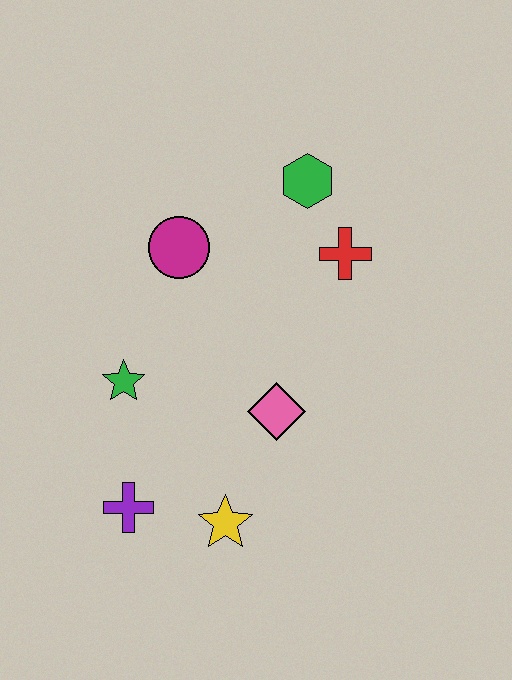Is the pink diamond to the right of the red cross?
No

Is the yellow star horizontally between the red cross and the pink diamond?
No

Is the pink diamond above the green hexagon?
No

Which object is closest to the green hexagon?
The red cross is closest to the green hexagon.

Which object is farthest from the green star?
The green hexagon is farthest from the green star.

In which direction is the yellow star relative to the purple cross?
The yellow star is to the right of the purple cross.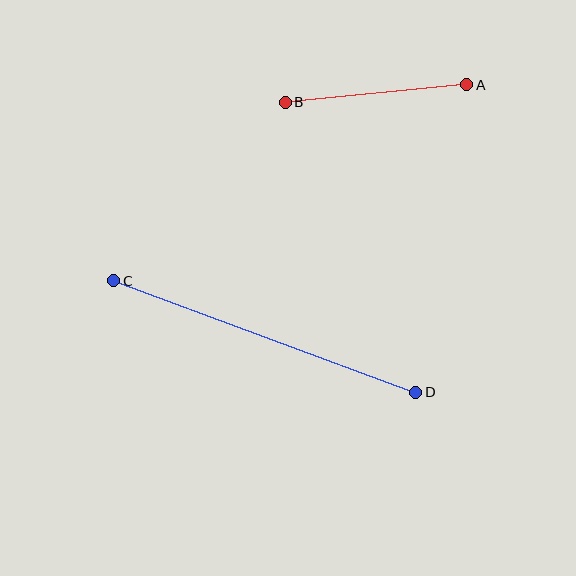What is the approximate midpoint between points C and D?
The midpoint is at approximately (265, 337) pixels.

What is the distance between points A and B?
The distance is approximately 182 pixels.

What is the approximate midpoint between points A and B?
The midpoint is at approximately (376, 93) pixels.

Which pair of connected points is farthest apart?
Points C and D are farthest apart.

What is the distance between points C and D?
The distance is approximately 322 pixels.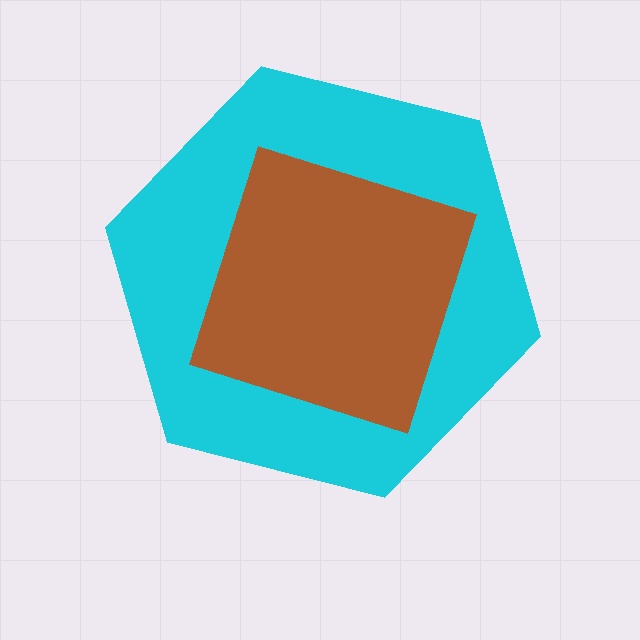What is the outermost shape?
The cyan hexagon.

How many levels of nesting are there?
2.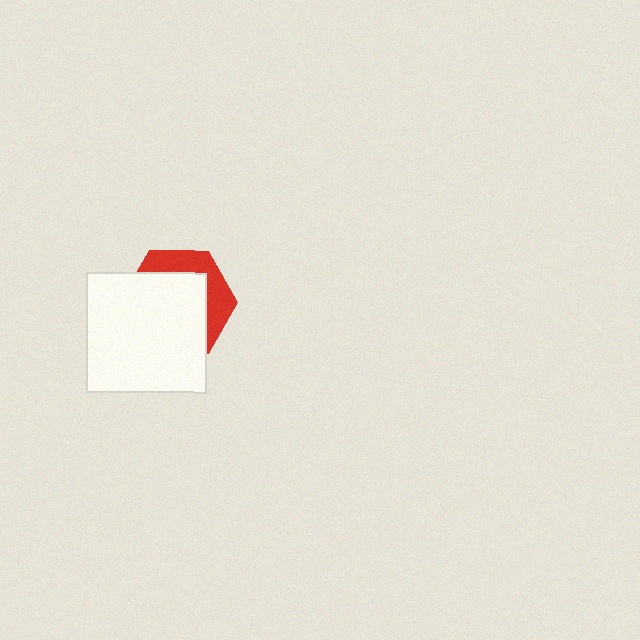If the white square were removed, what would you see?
You would see the complete red hexagon.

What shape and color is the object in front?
The object in front is a white square.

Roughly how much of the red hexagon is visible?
A small part of it is visible (roughly 34%).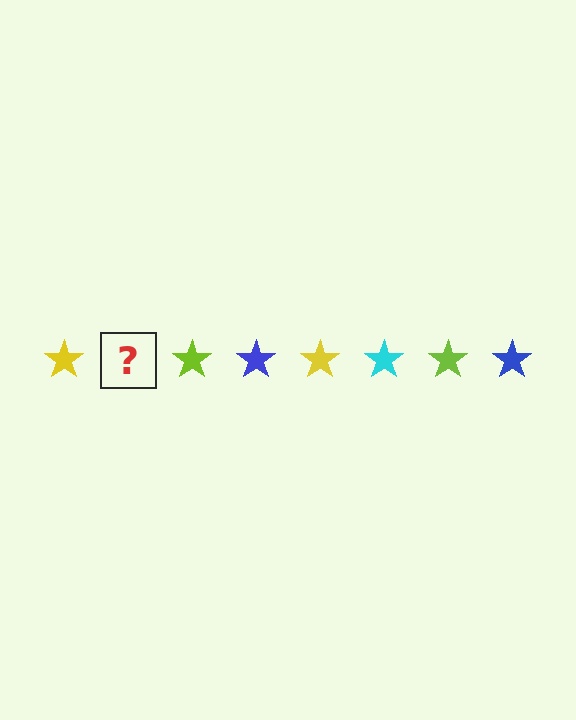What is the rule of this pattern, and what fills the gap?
The rule is that the pattern cycles through yellow, cyan, lime, blue stars. The gap should be filled with a cyan star.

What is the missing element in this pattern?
The missing element is a cyan star.